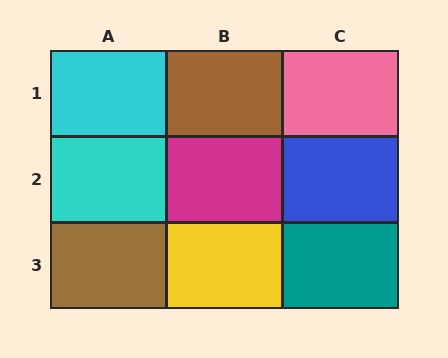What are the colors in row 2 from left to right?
Cyan, magenta, blue.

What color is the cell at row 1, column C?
Pink.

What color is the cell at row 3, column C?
Teal.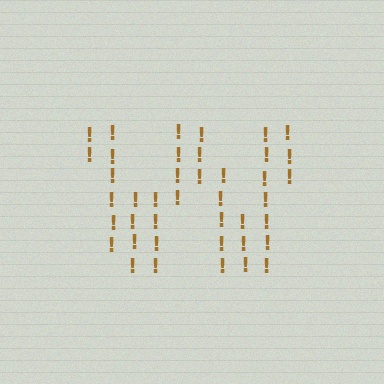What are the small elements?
The small elements are exclamation marks.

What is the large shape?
The large shape is the letter W.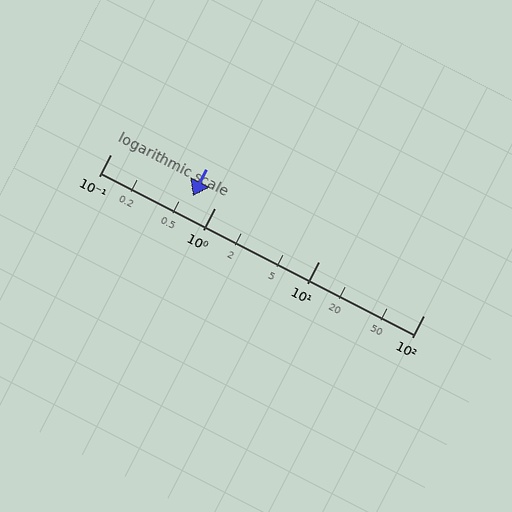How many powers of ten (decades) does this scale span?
The scale spans 3 decades, from 0.1 to 100.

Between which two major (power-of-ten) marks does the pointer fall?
The pointer is between 0.1 and 1.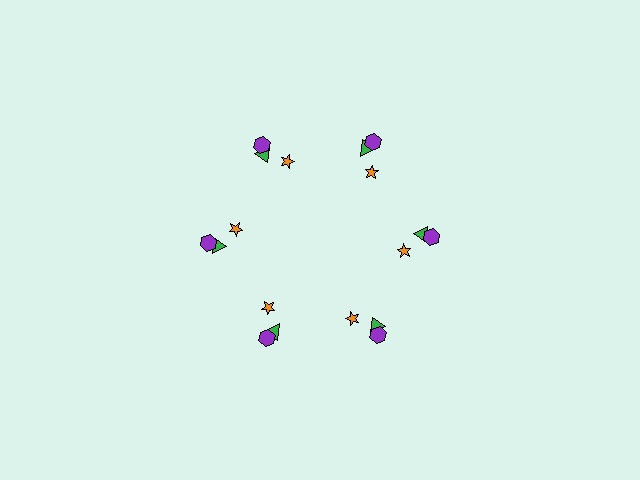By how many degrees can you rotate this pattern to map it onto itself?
The pattern maps onto itself every 60 degrees of rotation.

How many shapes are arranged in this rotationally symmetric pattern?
There are 18 shapes, arranged in 6 groups of 3.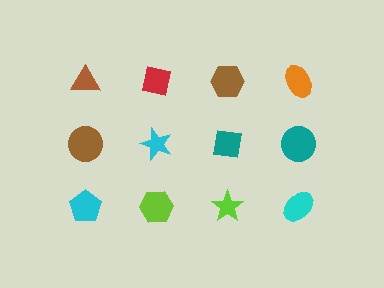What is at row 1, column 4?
An orange ellipse.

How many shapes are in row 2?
4 shapes.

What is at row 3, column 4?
A cyan ellipse.